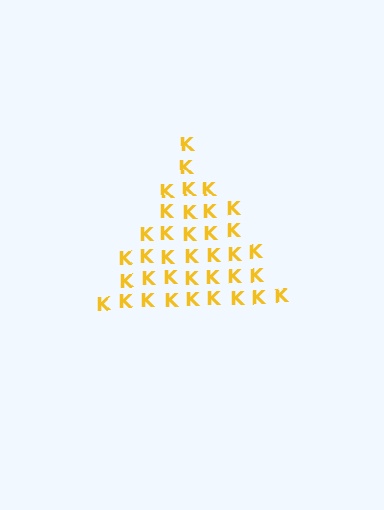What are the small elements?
The small elements are letter K's.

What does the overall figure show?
The overall figure shows a triangle.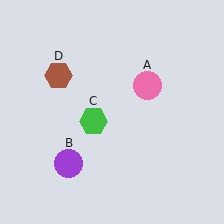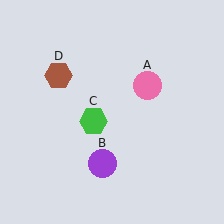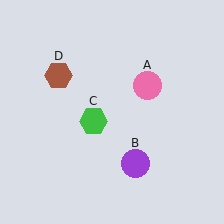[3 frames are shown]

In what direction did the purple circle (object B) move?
The purple circle (object B) moved right.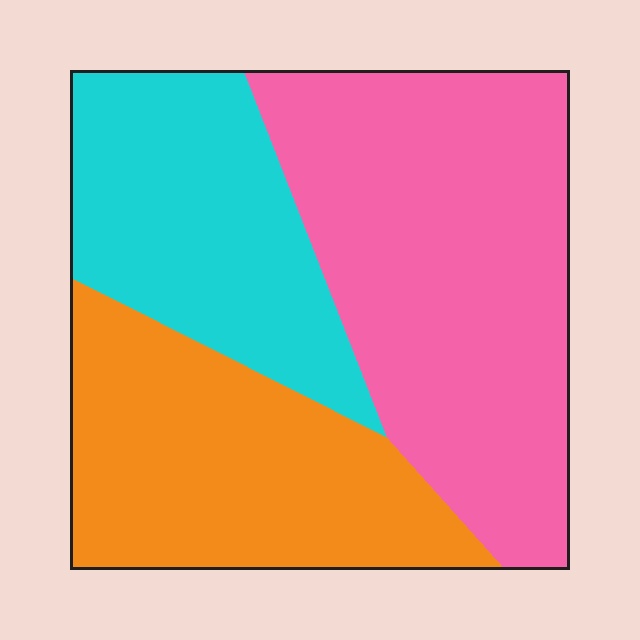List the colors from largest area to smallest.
From largest to smallest: pink, orange, cyan.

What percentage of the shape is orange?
Orange covers around 30% of the shape.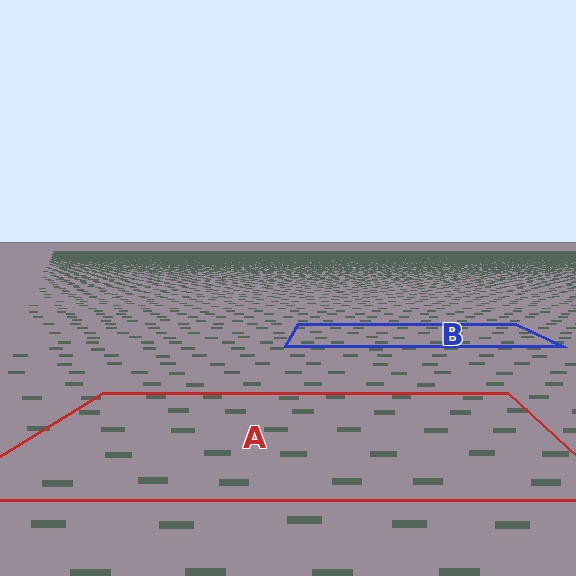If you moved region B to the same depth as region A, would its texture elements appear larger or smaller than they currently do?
They would appear larger. At a closer depth, the same texture elements are projected at a bigger on-screen size.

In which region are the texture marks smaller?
The texture marks are smaller in region B, because it is farther away.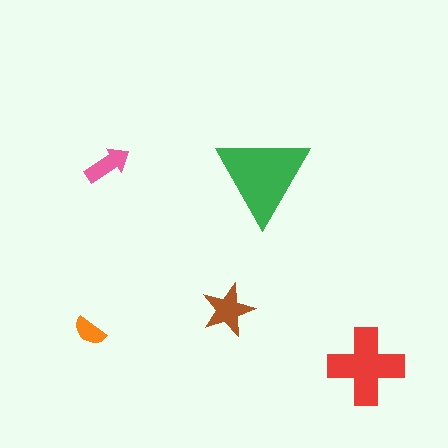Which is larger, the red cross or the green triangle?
The green triangle.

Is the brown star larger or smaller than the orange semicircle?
Larger.